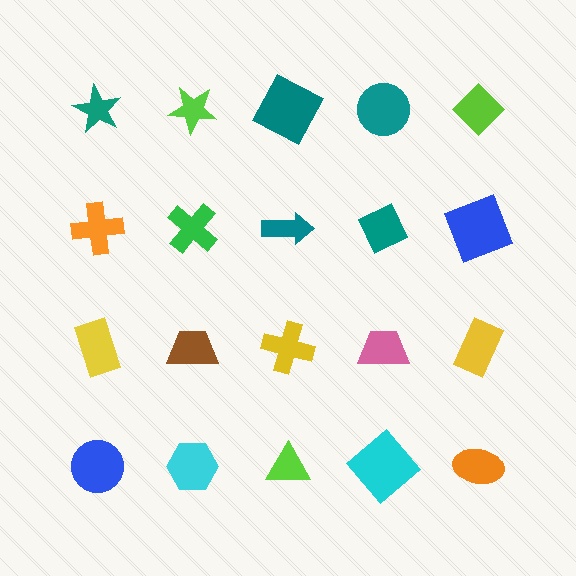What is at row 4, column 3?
A lime triangle.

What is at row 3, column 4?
A pink trapezoid.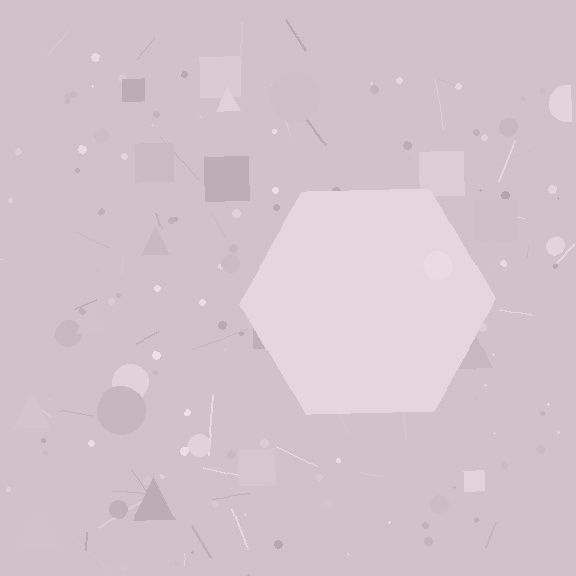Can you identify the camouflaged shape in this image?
The camouflaged shape is a hexagon.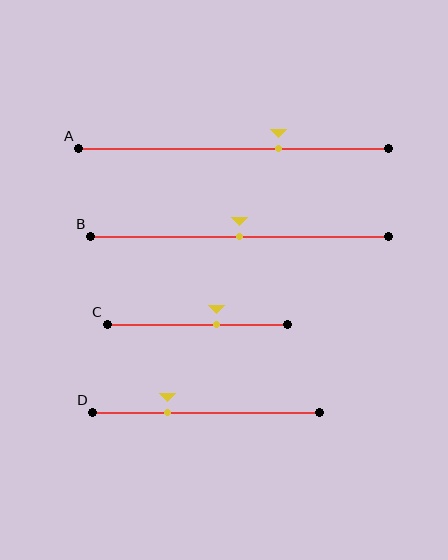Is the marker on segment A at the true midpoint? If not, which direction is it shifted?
No, the marker on segment A is shifted to the right by about 14% of the segment length.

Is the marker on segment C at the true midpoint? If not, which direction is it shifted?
No, the marker on segment C is shifted to the right by about 11% of the segment length.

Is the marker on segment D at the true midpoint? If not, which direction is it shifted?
No, the marker on segment D is shifted to the left by about 17% of the segment length.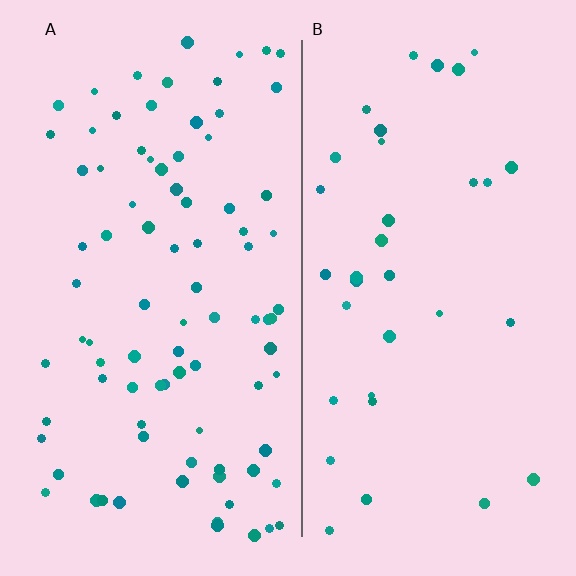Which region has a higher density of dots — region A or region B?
A (the left).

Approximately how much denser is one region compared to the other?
Approximately 2.5× — region A over region B.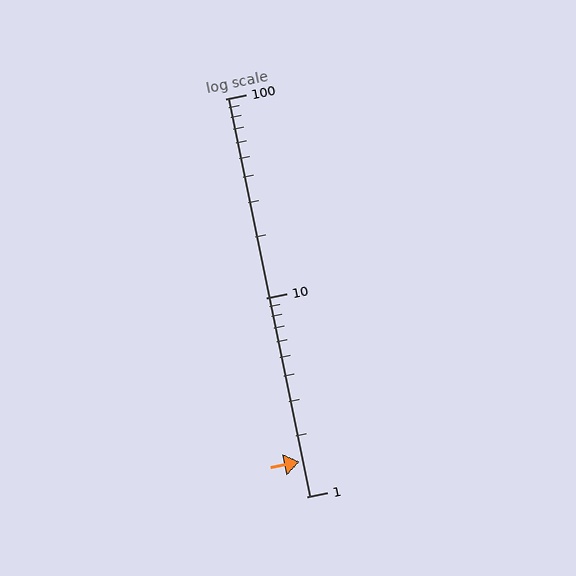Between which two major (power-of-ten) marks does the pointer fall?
The pointer is between 1 and 10.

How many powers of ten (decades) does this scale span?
The scale spans 2 decades, from 1 to 100.